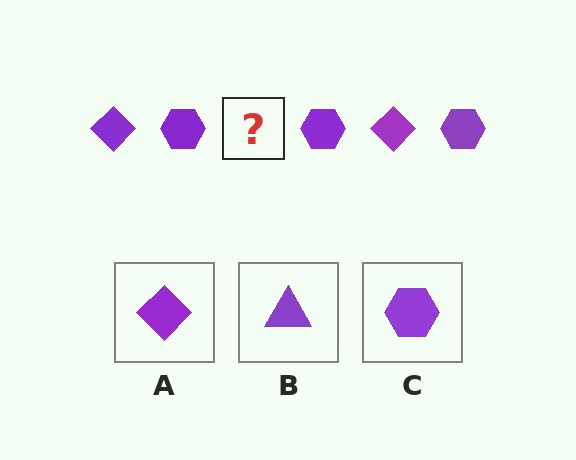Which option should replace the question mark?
Option A.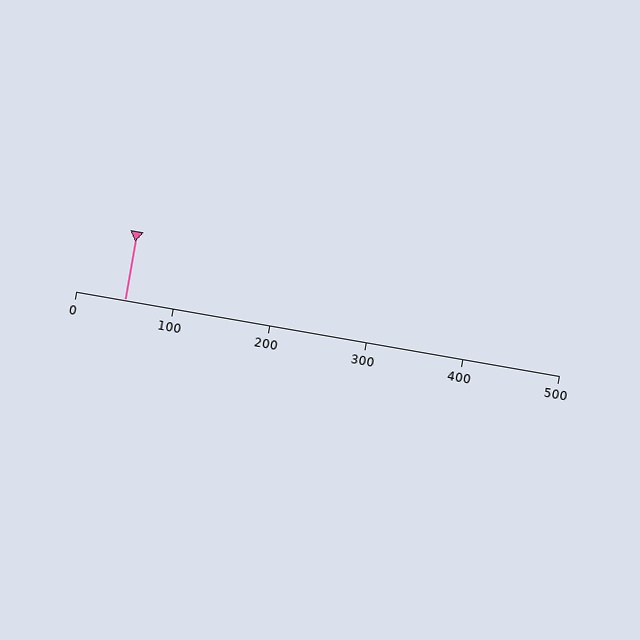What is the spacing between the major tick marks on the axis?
The major ticks are spaced 100 apart.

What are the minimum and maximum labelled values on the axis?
The axis runs from 0 to 500.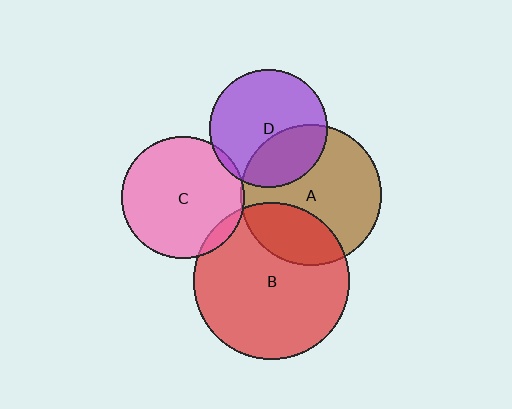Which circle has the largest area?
Circle B (red).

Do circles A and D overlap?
Yes.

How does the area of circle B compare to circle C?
Approximately 1.6 times.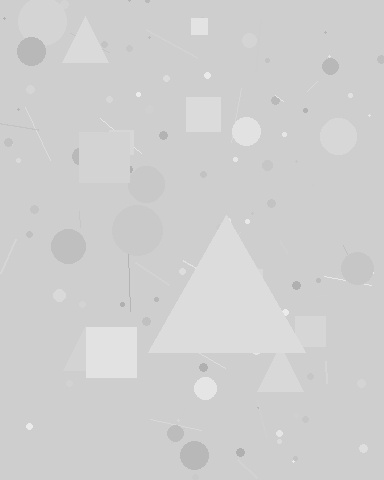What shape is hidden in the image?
A triangle is hidden in the image.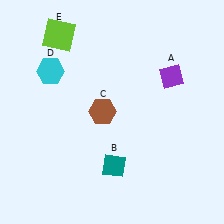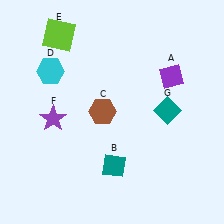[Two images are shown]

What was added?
A purple star (F), a teal diamond (G) were added in Image 2.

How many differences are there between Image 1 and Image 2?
There are 2 differences between the two images.